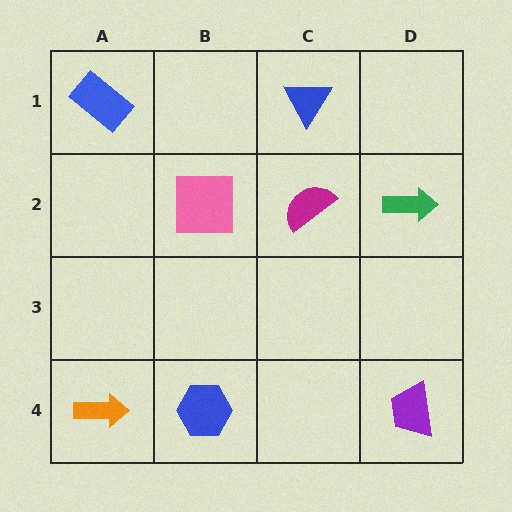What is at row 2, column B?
A pink square.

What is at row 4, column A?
An orange arrow.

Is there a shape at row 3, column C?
No, that cell is empty.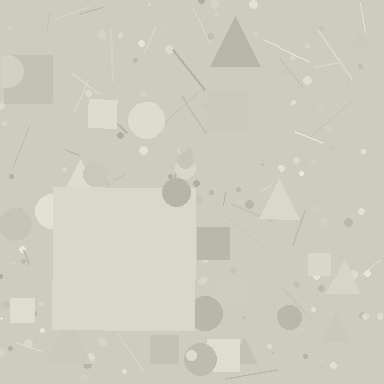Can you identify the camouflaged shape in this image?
The camouflaged shape is a square.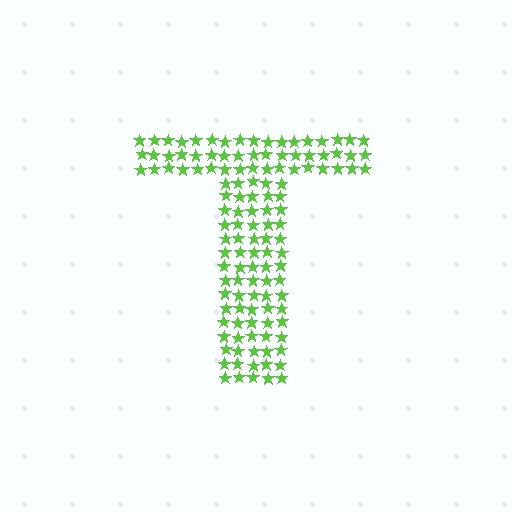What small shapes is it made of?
It is made of small stars.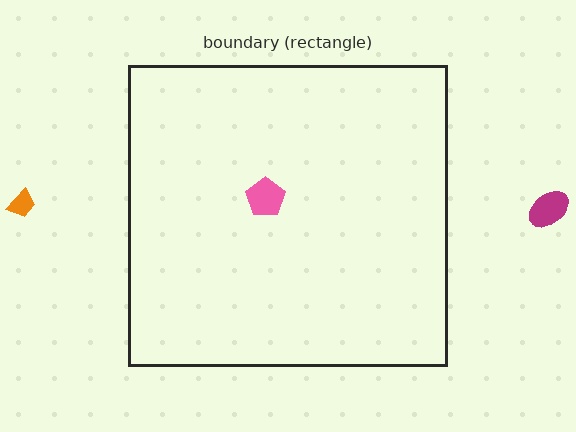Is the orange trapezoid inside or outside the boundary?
Outside.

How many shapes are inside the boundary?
1 inside, 2 outside.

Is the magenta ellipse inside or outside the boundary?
Outside.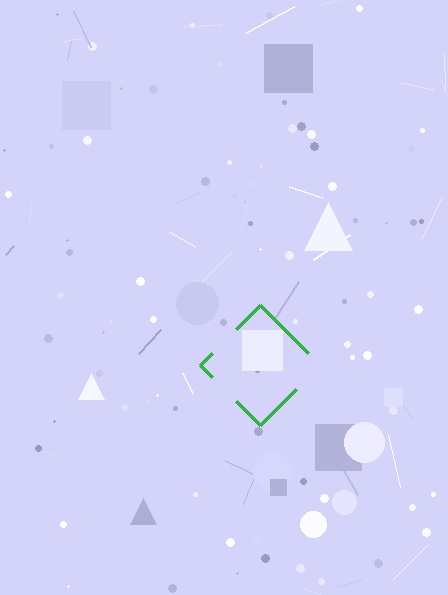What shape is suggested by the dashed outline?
The dashed outline suggests a diamond.